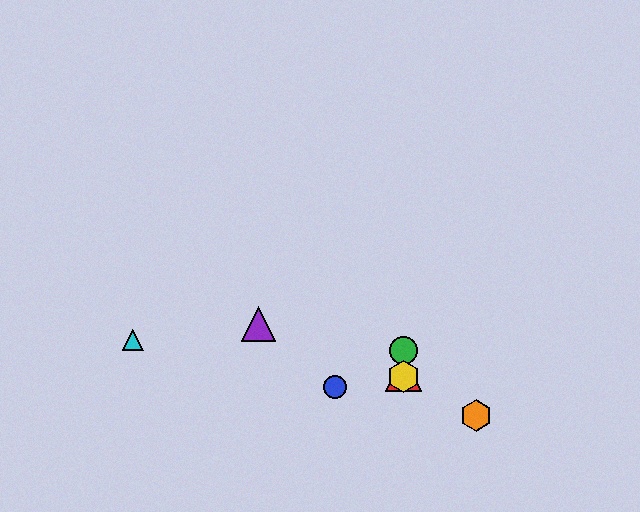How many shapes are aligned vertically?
3 shapes (the red triangle, the green circle, the yellow hexagon) are aligned vertically.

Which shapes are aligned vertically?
The red triangle, the green circle, the yellow hexagon are aligned vertically.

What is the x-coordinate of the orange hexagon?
The orange hexagon is at x≈476.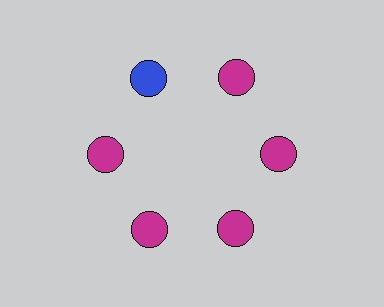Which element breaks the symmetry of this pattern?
The blue circle at roughly the 11 o'clock position breaks the symmetry. All other shapes are magenta circles.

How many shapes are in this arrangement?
There are 6 shapes arranged in a ring pattern.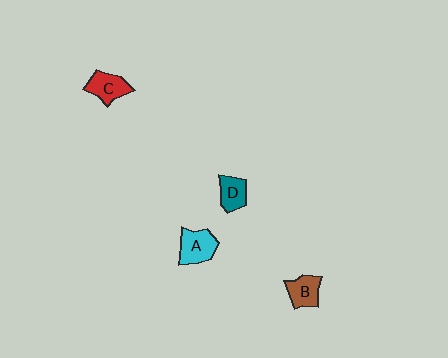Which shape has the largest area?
Shape A (cyan).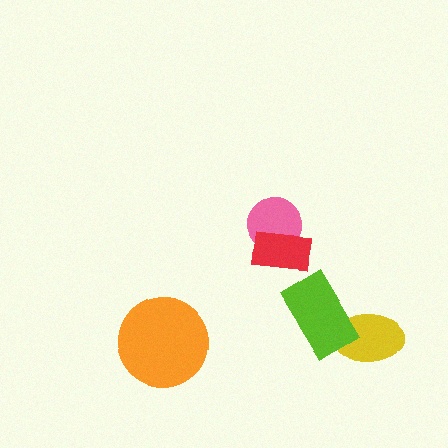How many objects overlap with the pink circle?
1 object overlaps with the pink circle.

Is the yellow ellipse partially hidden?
Yes, it is partially covered by another shape.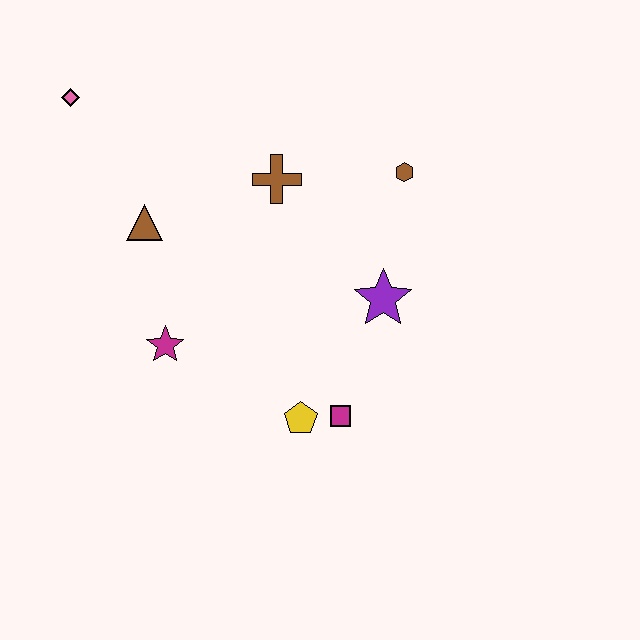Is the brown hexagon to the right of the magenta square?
Yes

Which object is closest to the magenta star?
The brown triangle is closest to the magenta star.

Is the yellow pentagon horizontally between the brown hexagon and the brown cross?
Yes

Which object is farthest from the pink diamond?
The magenta square is farthest from the pink diamond.